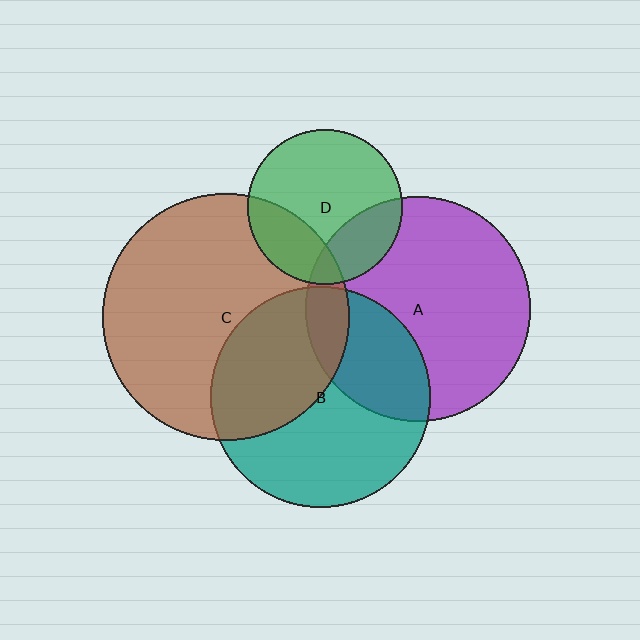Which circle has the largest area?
Circle C (brown).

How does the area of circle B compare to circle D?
Approximately 2.0 times.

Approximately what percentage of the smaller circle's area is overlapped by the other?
Approximately 25%.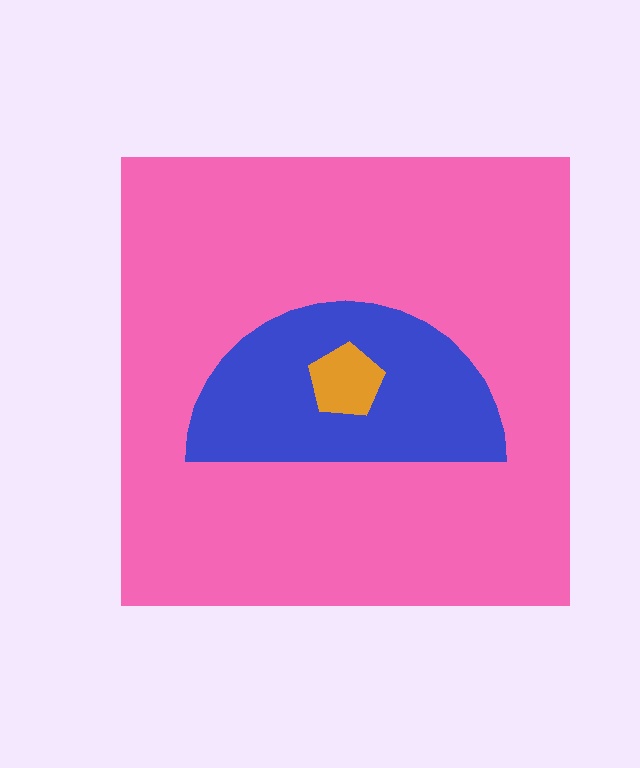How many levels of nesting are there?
3.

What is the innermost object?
The orange pentagon.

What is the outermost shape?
The pink square.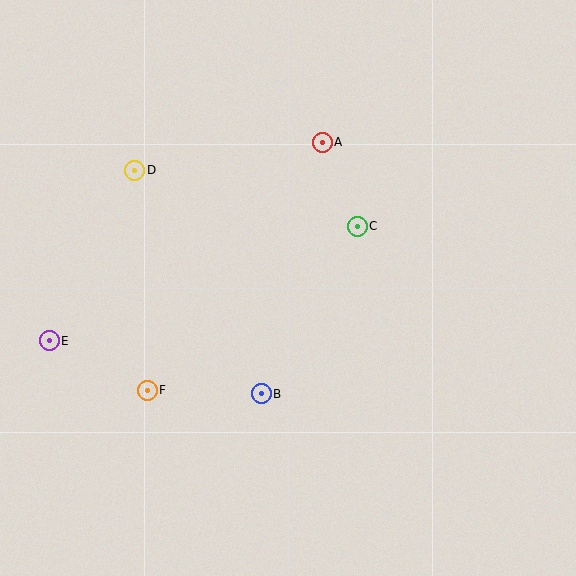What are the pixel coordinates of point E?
Point E is at (49, 341).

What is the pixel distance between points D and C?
The distance between D and C is 230 pixels.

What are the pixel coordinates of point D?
Point D is at (135, 170).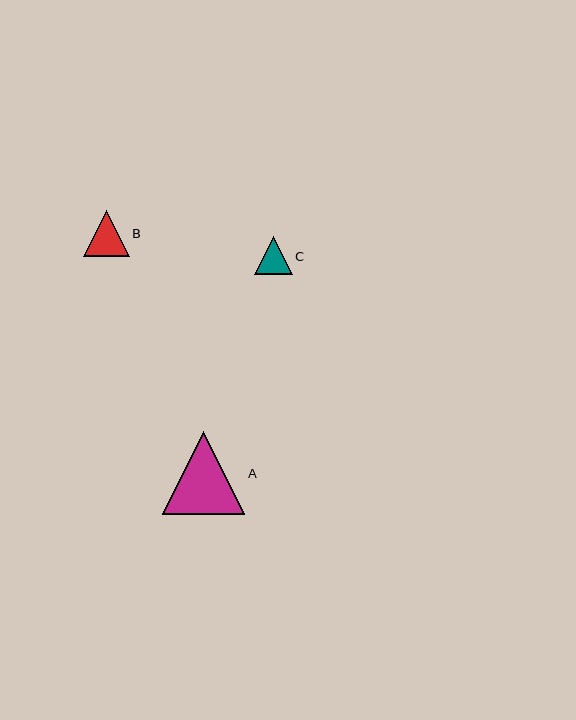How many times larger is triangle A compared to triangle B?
Triangle A is approximately 1.8 times the size of triangle B.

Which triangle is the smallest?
Triangle C is the smallest with a size of approximately 38 pixels.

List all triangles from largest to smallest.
From largest to smallest: A, B, C.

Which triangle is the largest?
Triangle A is the largest with a size of approximately 83 pixels.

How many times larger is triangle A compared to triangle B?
Triangle A is approximately 1.8 times the size of triangle B.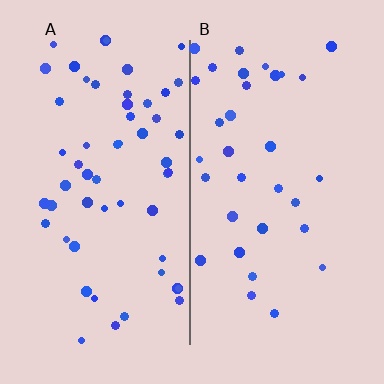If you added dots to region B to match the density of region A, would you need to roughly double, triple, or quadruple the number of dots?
Approximately double.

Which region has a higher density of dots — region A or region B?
A (the left).